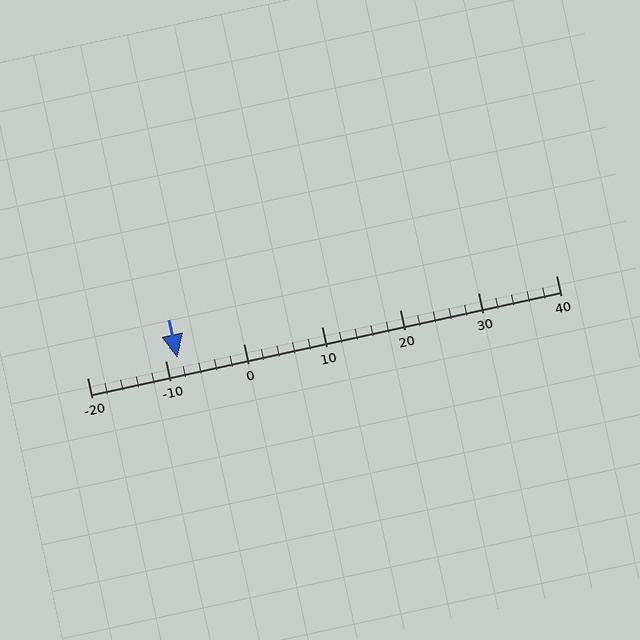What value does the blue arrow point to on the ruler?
The blue arrow points to approximately -8.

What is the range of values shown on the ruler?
The ruler shows values from -20 to 40.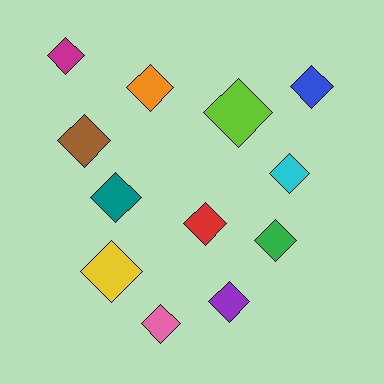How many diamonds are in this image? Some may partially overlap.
There are 12 diamonds.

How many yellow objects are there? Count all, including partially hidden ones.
There is 1 yellow object.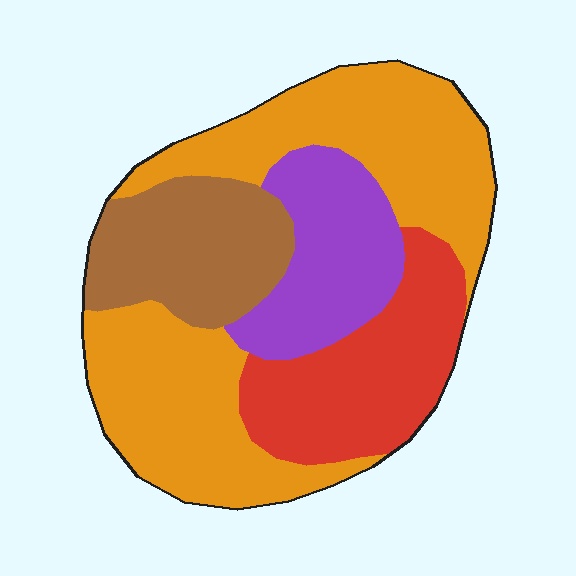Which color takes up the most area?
Orange, at roughly 45%.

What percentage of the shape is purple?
Purple covers about 15% of the shape.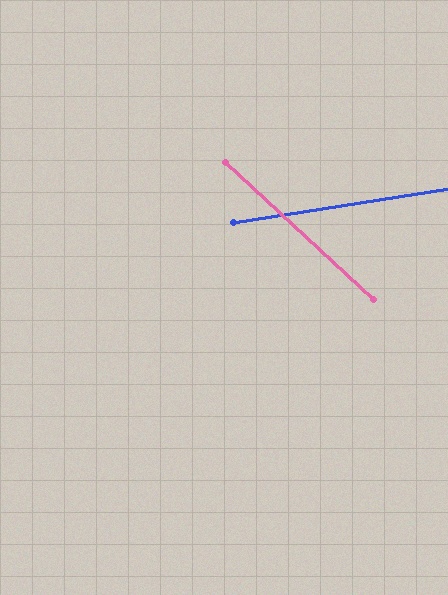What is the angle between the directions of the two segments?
Approximately 52 degrees.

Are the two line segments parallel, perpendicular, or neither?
Neither parallel nor perpendicular — they differ by about 52°.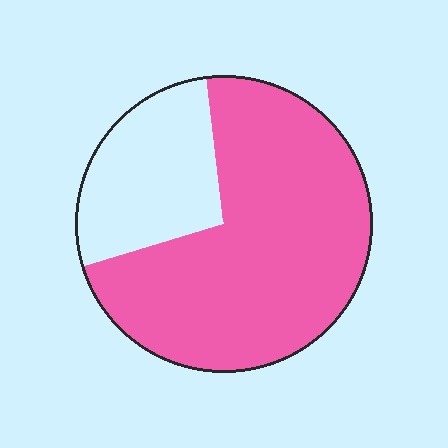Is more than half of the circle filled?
Yes.